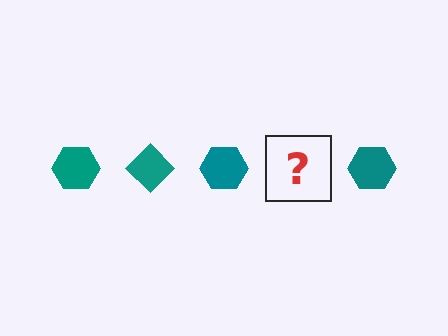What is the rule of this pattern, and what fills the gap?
The rule is that the pattern cycles through hexagon, diamond shapes in teal. The gap should be filled with a teal diamond.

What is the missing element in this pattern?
The missing element is a teal diamond.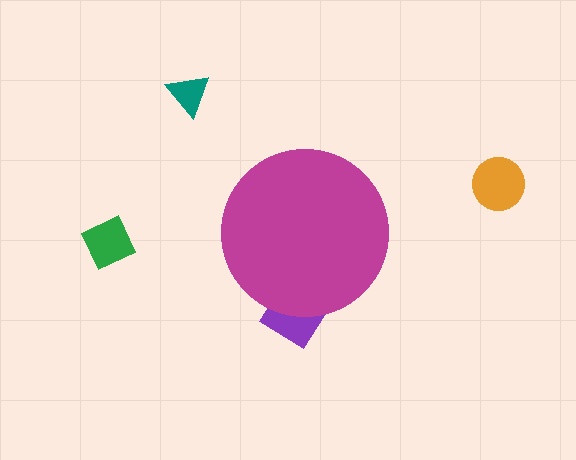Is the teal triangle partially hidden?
No, the teal triangle is fully visible.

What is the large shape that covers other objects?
A magenta circle.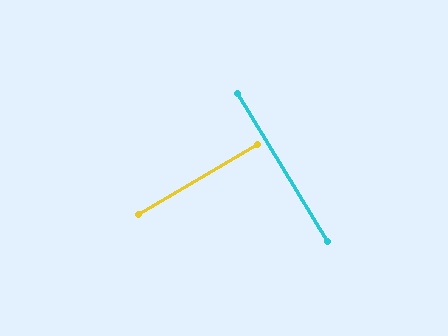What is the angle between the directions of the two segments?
Approximately 89 degrees.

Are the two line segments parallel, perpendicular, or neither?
Perpendicular — they meet at approximately 89°.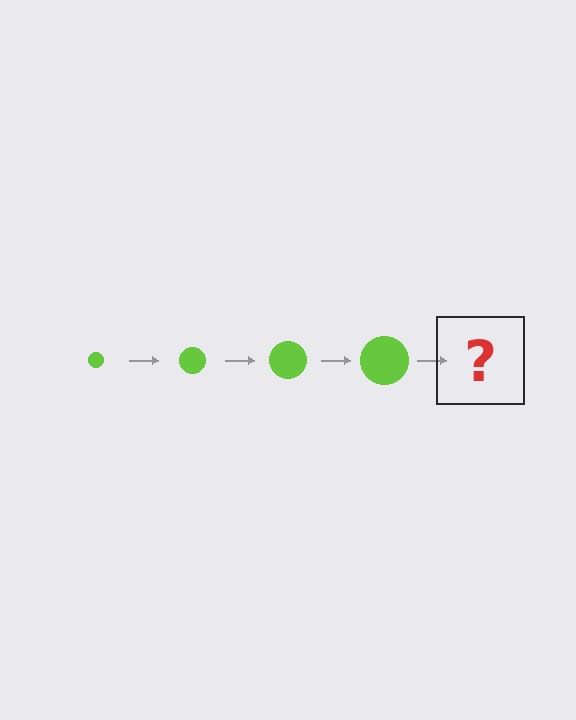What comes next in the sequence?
The next element should be a lime circle, larger than the previous one.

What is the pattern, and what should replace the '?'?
The pattern is that the circle gets progressively larger each step. The '?' should be a lime circle, larger than the previous one.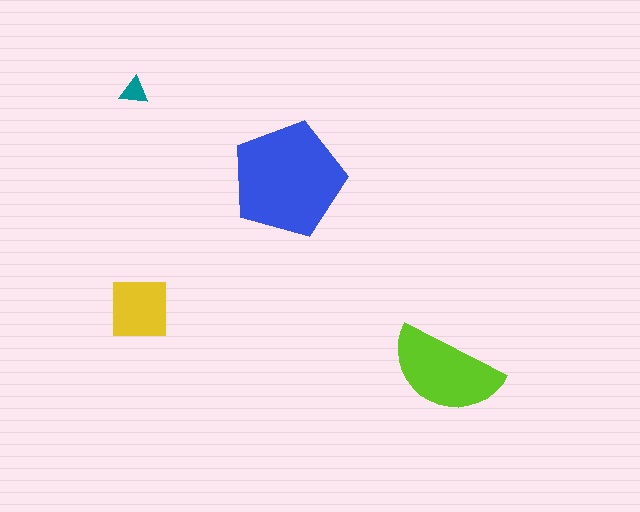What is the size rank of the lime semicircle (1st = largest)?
2nd.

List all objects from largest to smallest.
The blue pentagon, the lime semicircle, the yellow square, the teal triangle.